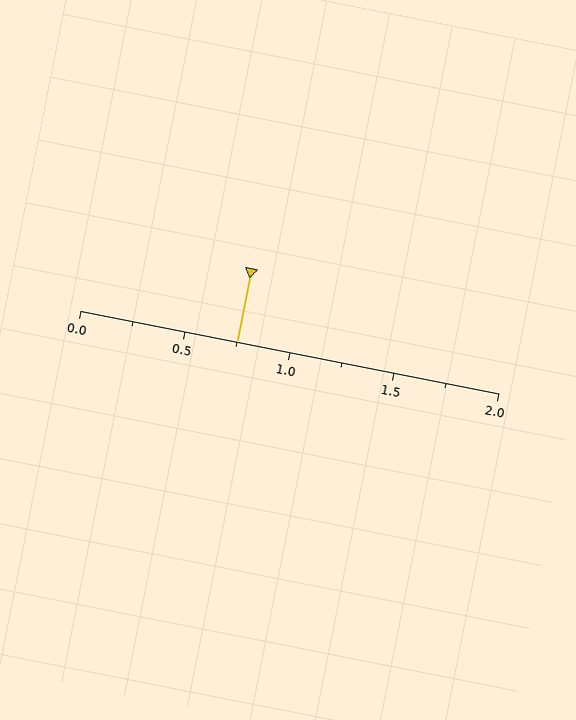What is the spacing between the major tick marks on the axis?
The major ticks are spaced 0.5 apart.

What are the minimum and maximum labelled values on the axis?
The axis runs from 0.0 to 2.0.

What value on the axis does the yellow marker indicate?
The marker indicates approximately 0.75.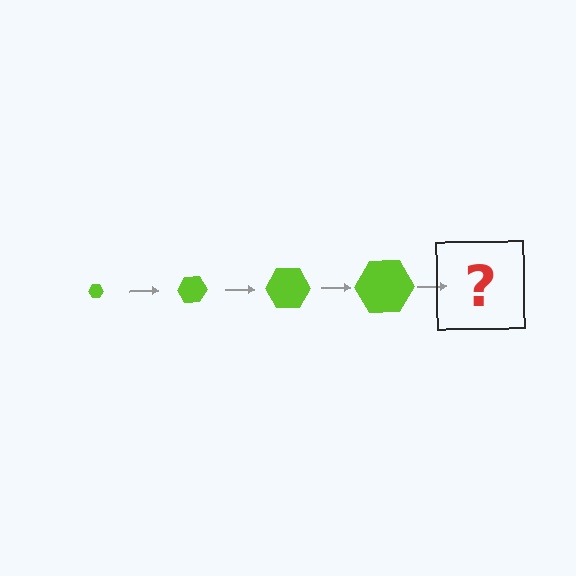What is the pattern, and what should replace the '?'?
The pattern is that the hexagon gets progressively larger each step. The '?' should be a lime hexagon, larger than the previous one.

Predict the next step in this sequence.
The next step is a lime hexagon, larger than the previous one.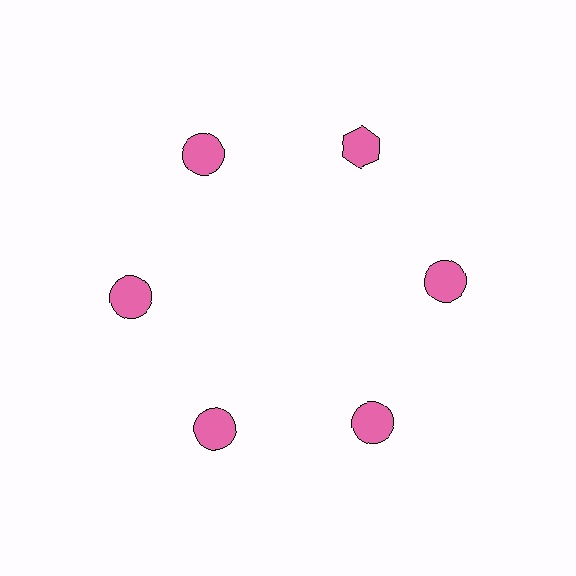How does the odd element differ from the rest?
It has a different shape: hexagon instead of circle.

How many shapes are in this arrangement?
There are 6 shapes arranged in a ring pattern.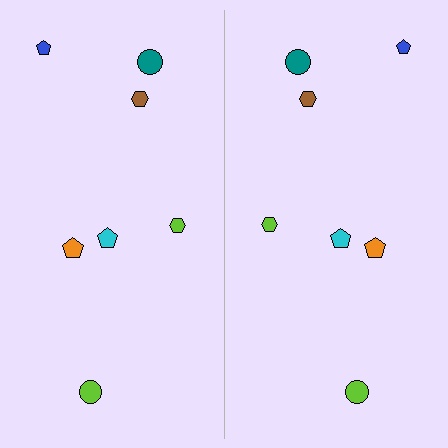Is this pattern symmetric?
Yes, this pattern has bilateral (reflection) symmetry.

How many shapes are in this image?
There are 14 shapes in this image.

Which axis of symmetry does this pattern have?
The pattern has a vertical axis of symmetry running through the center of the image.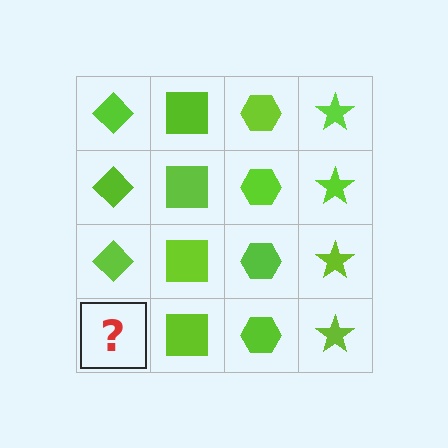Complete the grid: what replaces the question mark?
The question mark should be replaced with a lime diamond.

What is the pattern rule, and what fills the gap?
The rule is that each column has a consistent shape. The gap should be filled with a lime diamond.